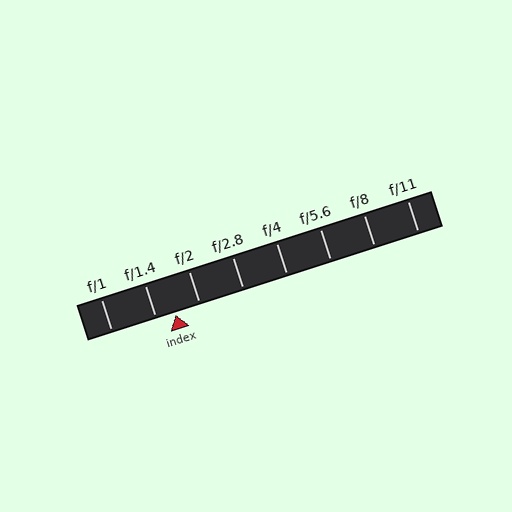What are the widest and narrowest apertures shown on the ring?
The widest aperture shown is f/1 and the narrowest is f/11.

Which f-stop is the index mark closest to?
The index mark is closest to f/1.4.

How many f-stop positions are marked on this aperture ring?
There are 8 f-stop positions marked.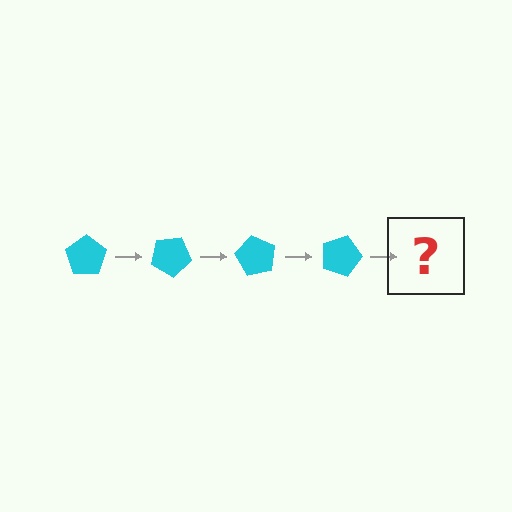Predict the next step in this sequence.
The next step is a cyan pentagon rotated 120 degrees.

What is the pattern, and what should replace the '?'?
The pattern is that the pentagon rotates 30 degrees each step. The '?' should be a cyan pentagon rotated 120 degrees.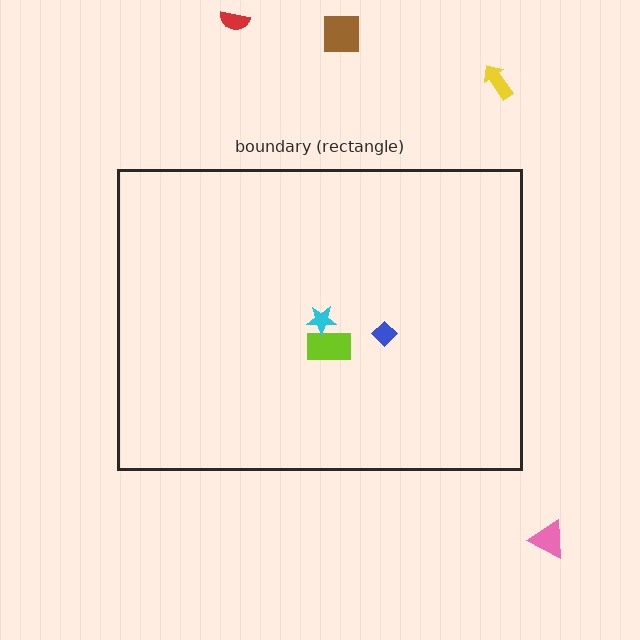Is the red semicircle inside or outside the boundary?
Outside.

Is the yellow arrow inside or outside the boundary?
Outside.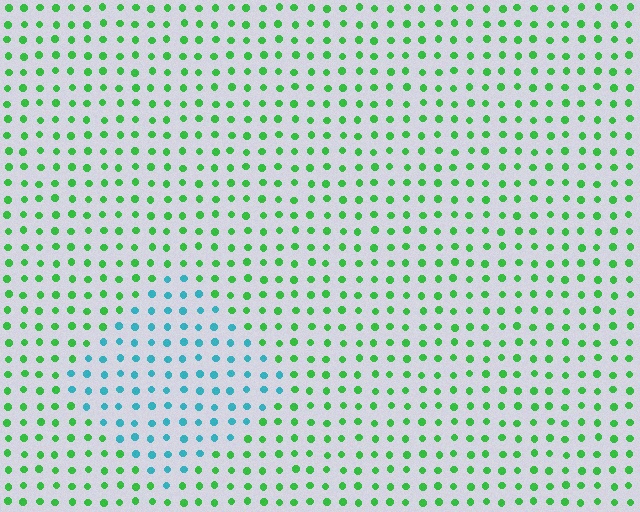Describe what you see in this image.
The image is filled with small green elements in a uniform arrangement. A diamond-shaped region is visible where the elements are tinted to a slightly different hue, forming a subtle color boundary.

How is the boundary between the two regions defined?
The boundary is defined purely by a slight shift in hue (about 61 degrees). Spacing, size, and orientation are identical on both sides.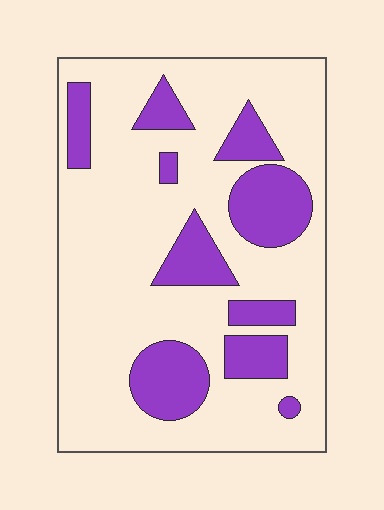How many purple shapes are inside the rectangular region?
10.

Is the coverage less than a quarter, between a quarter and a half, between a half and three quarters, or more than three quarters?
Less than a quarter.